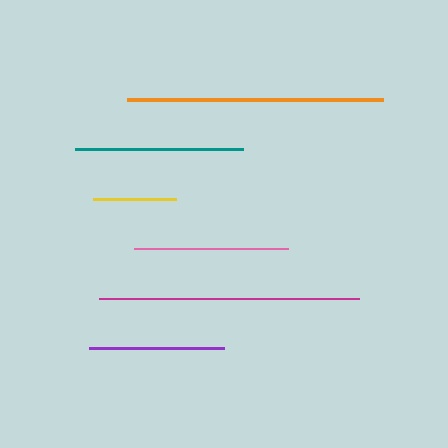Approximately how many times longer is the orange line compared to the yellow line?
The orange line is approximately 3.1 times the length of the yellow line.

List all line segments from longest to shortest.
From longest to shortest: magenta, orange, teal, pink, purple, yellow.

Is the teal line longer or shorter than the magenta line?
The magenta line is longer than the teal line.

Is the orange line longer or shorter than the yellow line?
The orange line is longer than the yellow line.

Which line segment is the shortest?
The yellow line is the shortest at approximately 84 pixels.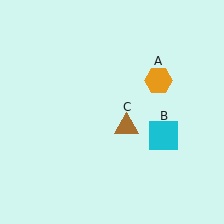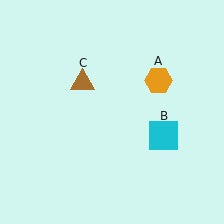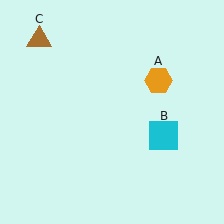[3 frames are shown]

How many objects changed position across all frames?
1 object changed position: brown triangle (object C).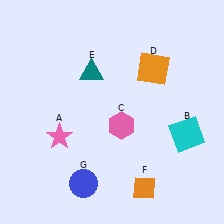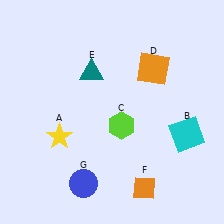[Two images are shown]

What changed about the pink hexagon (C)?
In Image 1, C is pink. In Image 2, it changed to lime.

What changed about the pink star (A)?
In Image 1, A is pink. In Image 2, it changed to yellow.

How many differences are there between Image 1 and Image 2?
There are 2 differences between the two images.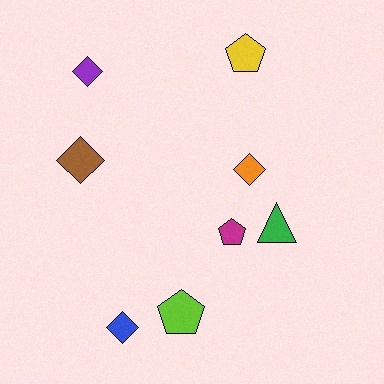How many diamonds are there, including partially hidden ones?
There are 4 diamonds.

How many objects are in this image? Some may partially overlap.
There are 8 objects.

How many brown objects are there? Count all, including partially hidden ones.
There is 1 brown object.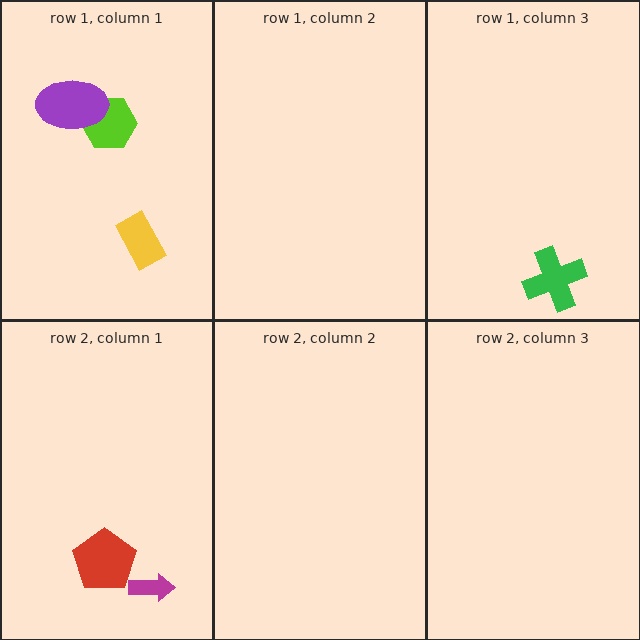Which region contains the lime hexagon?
The row 1, column 1 region.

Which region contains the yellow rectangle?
The row 1, column 1 region.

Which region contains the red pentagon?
The row 2, column 1 region.